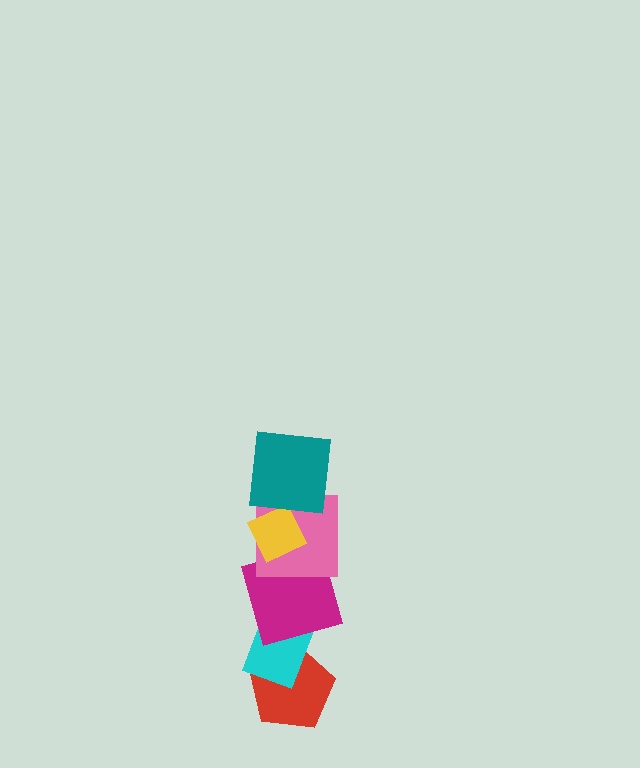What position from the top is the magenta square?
The magenta square is 4th from the top.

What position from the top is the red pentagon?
The red pentagon is 6th from the top.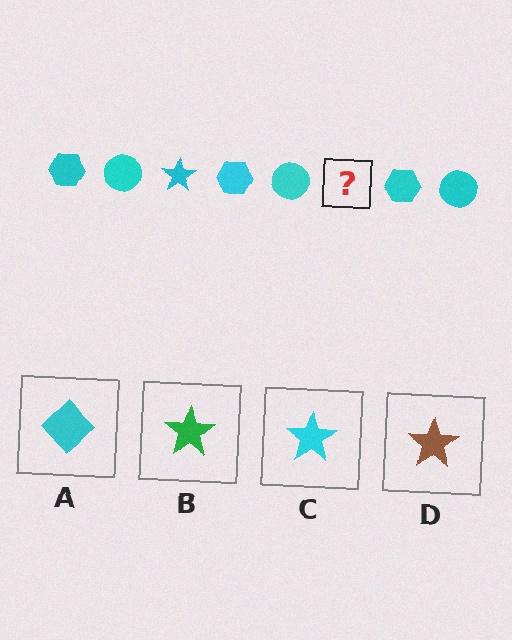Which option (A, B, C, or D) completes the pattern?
C.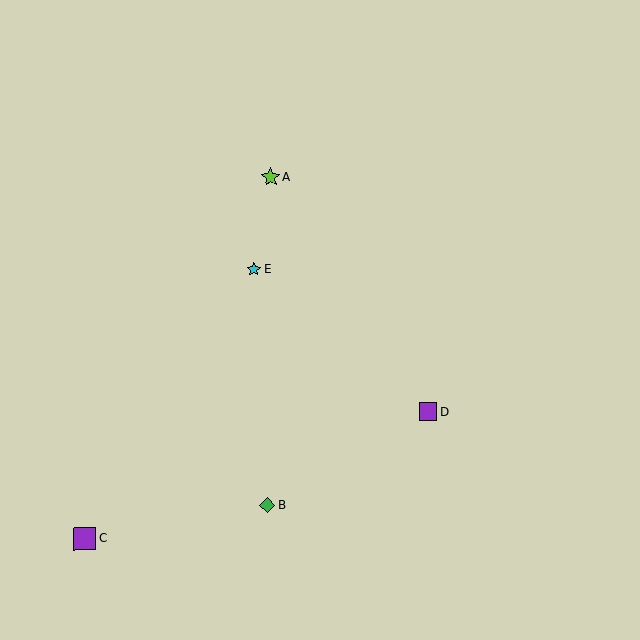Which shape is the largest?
The purple square (labeled C) is the largest.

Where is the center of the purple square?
The center of the purple square is at (84, 539).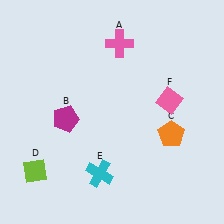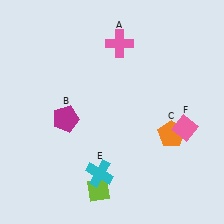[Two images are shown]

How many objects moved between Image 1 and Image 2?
2 objects moved between the two images.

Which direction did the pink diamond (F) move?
The pink diamond (F) moved down.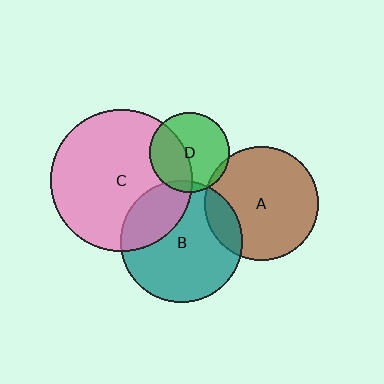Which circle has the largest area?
Circle C (pink).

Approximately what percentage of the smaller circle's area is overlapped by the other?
Approximately 25%.